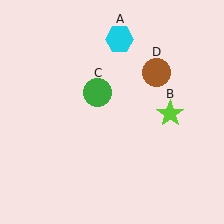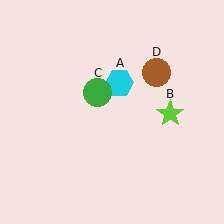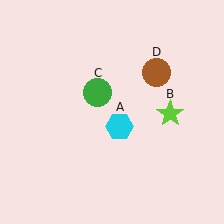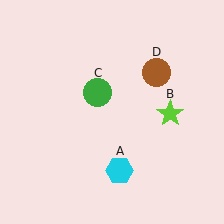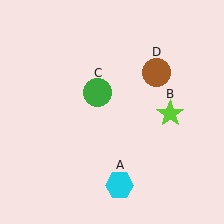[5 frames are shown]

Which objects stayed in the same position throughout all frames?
Lime star (object B) and green circle (object C) and brown circle (object D) remained stationary.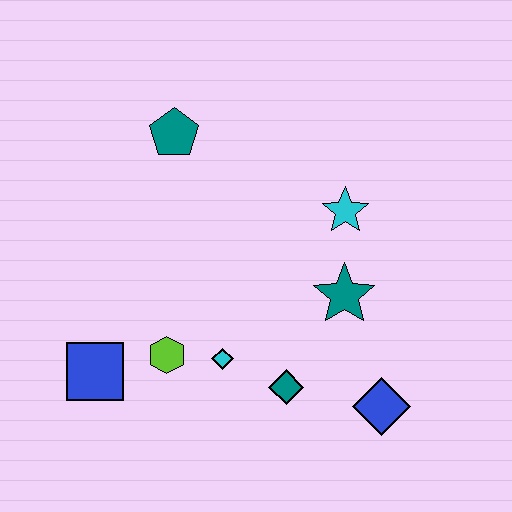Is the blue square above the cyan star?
No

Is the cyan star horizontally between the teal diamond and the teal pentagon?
No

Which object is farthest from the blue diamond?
The teal pentagon is farthest from the blue diamond.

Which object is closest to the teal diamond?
The cyan diamond is closest to the teal diamond.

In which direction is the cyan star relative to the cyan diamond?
The cyan star is above the cyan diamond.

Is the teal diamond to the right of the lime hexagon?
Yes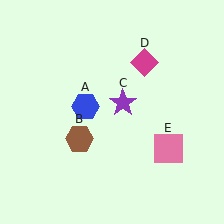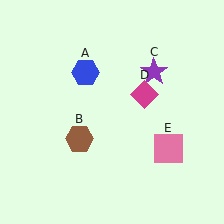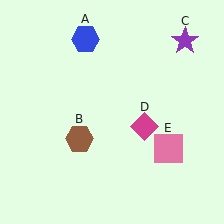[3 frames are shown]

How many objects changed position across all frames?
3 objects changed position: blue hexagon (object A), purple star (object C), magenta diamond (object D).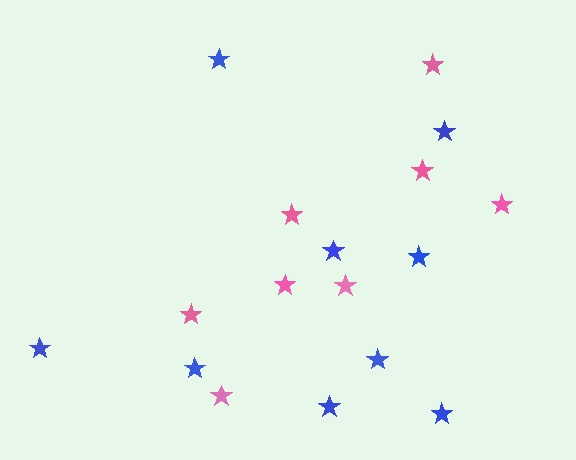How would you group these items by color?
There are 2 groups: one group of blue stars (9) and one group of pink stars (8).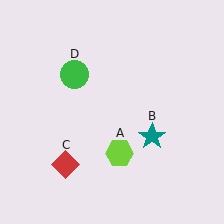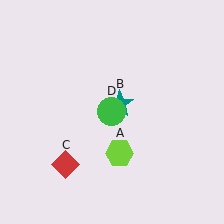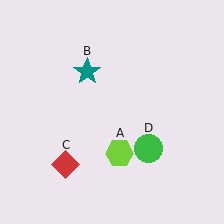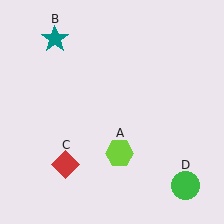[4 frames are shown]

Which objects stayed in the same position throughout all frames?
Lime hexagon (object A) and red diamond (object C) remained stationary.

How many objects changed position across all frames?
2 objects changed position: teal star (object B), green circle (object D).